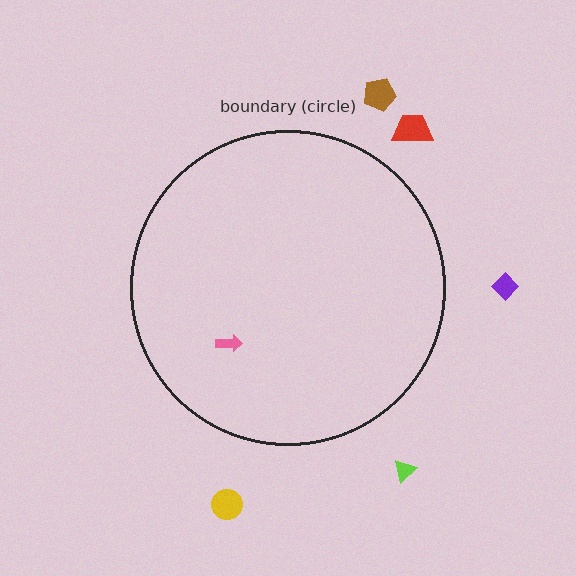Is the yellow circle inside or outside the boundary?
Outside.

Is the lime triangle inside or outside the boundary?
Outside.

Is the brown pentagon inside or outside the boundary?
Outside.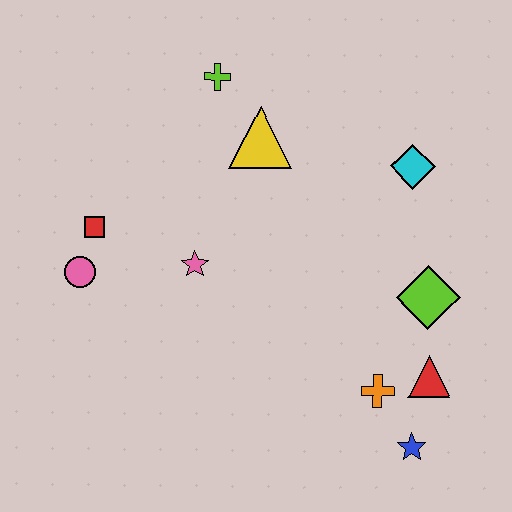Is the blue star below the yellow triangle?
Yes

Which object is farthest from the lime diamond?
The pink circle is farthest from the lime diamond.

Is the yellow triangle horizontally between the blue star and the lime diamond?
No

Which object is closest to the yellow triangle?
The lime cross is closest to the yellow triangle.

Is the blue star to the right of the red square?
Yes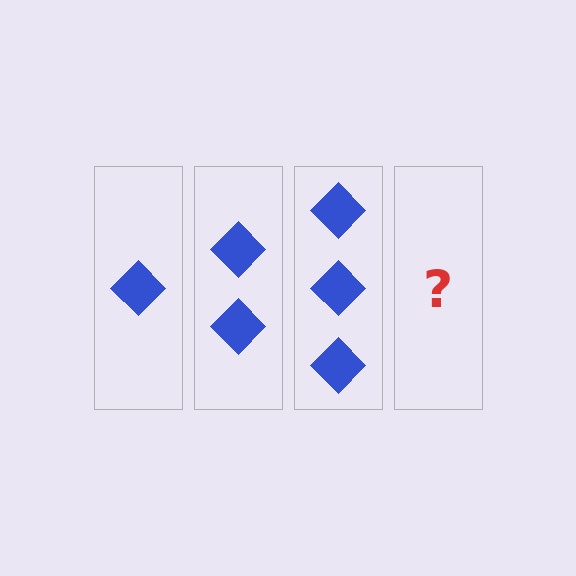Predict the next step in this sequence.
The next step is 4 diamonds.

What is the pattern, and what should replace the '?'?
The pattern is that each step adds one more diamond. The '?' should be 4 diamonds.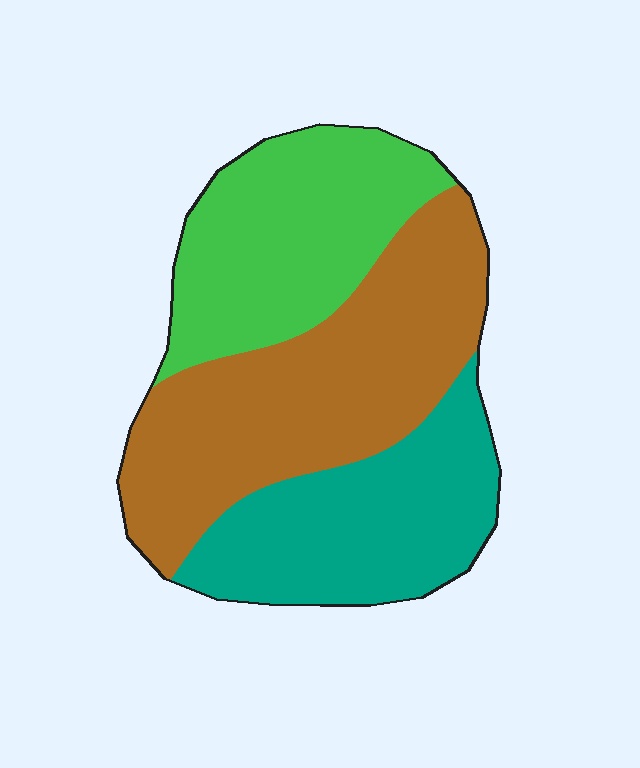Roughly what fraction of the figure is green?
Green takes up about one third (1/3) of the figure.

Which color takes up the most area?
Brown, at roughly 40%.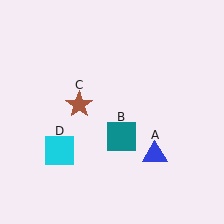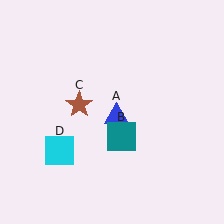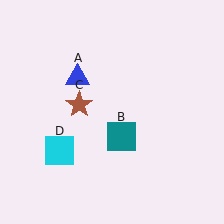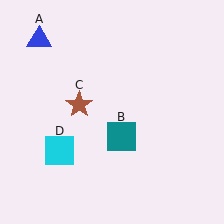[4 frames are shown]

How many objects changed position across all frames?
1 object changed position: blue triangle (object A).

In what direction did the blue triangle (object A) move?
The blue triangle (object A) moved up and to the left.